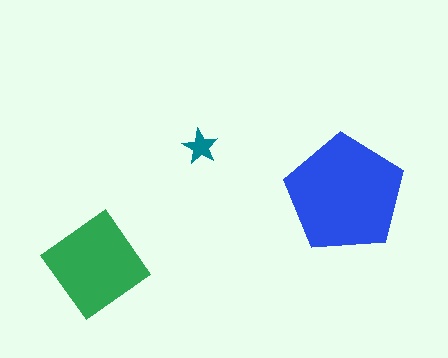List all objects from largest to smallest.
The blue pentagon, the green diamond, the teal star.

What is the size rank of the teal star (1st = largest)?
3rd.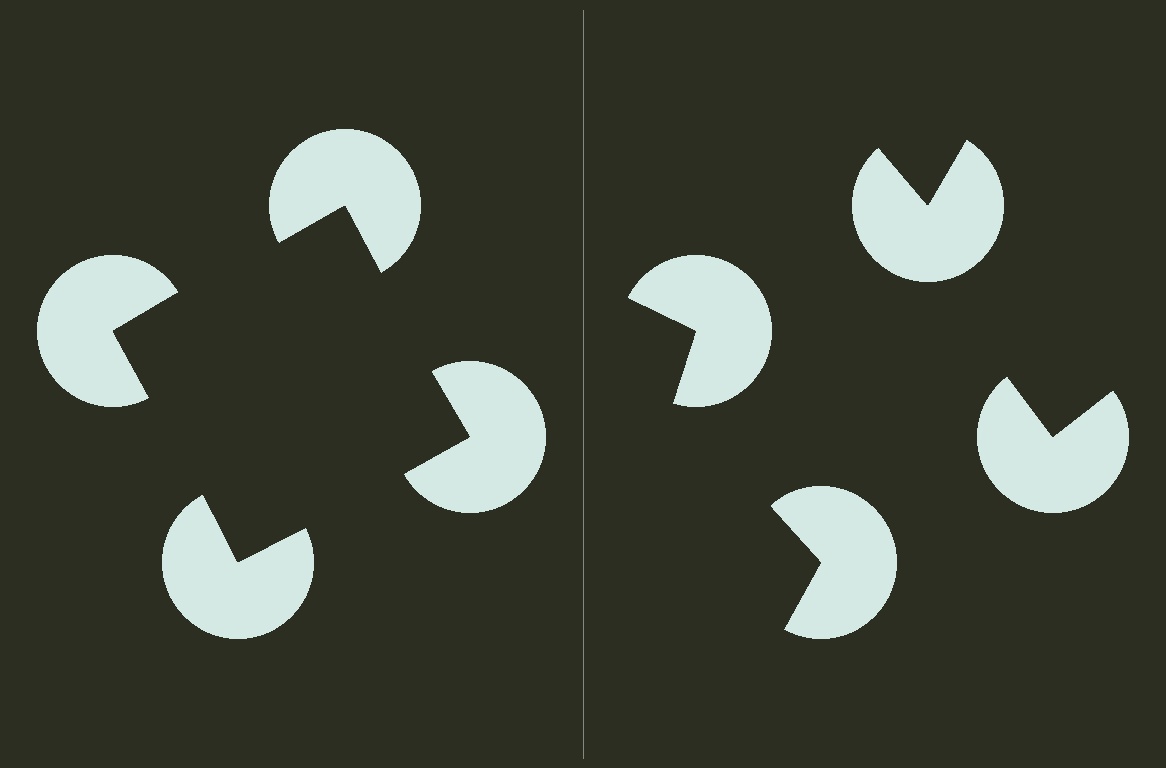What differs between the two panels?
The pac-man discs are positioned identically on both sides; only the wedge orientations differ. On the left they align to a square; on the right they are misaligned.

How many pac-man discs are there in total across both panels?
8 — 4 on each side.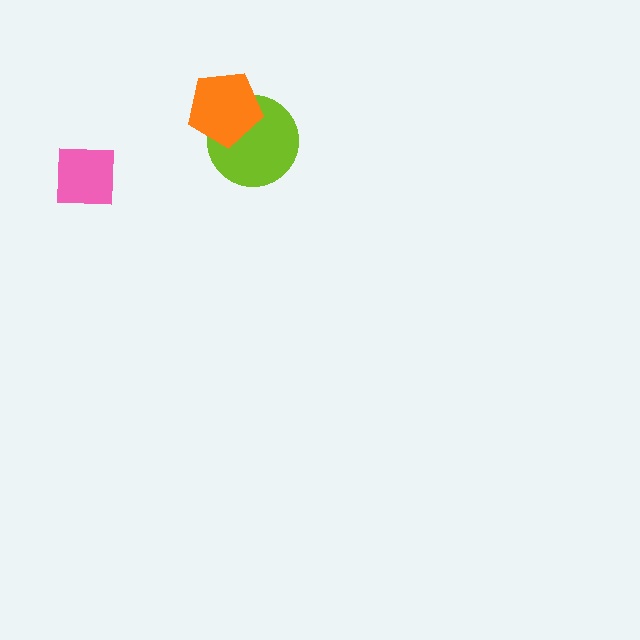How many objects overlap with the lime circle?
1 object overlaps with the lime circle.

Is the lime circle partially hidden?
Yes, it is partially covered by another shape.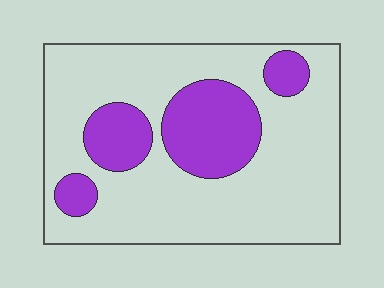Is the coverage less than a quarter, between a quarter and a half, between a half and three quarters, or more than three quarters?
Less than a quarter.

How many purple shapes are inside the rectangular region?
4.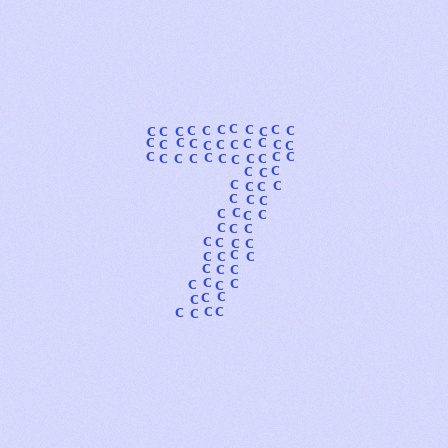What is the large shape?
The large shape is the digit 7.